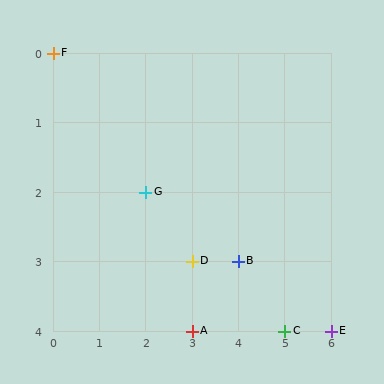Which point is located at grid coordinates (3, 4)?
Point A is at (3, 4).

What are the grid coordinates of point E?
Point E is at grid coordinates (6, 4).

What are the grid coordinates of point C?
Point C is at grid coordinates (5, 4).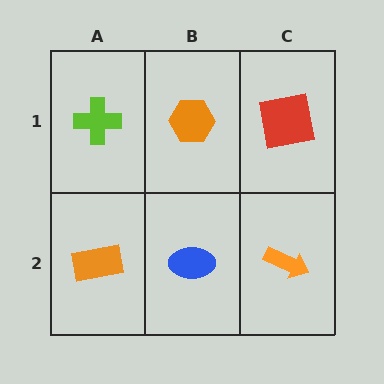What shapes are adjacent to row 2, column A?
A lime cross (row 1, column A), a blue ellipse (row 2, column B).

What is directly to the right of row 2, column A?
A blue ellipse.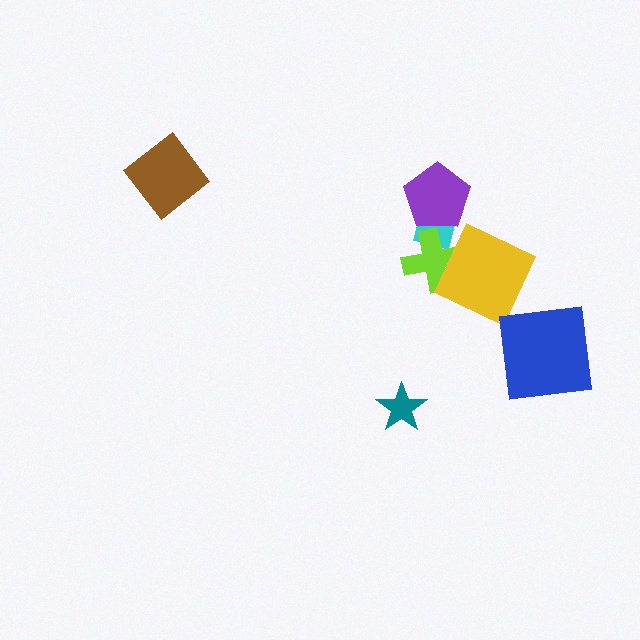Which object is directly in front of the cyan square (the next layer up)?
The purple pentagon is directly in front of the cyan square.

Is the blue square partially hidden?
No, no other shape covers it.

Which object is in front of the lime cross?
The yellow square is in front of the lime cross.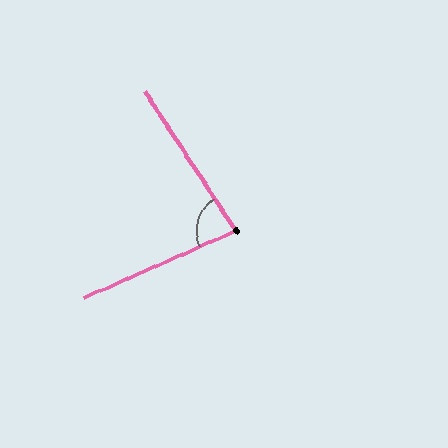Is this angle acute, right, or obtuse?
It is acute.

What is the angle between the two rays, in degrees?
Approximately 81 degrees.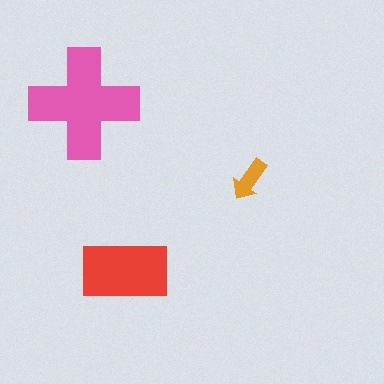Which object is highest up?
The pink cross is topmost.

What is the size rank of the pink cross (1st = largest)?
1st.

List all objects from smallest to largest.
The orange arrow, the red rectangle, the pink cross.